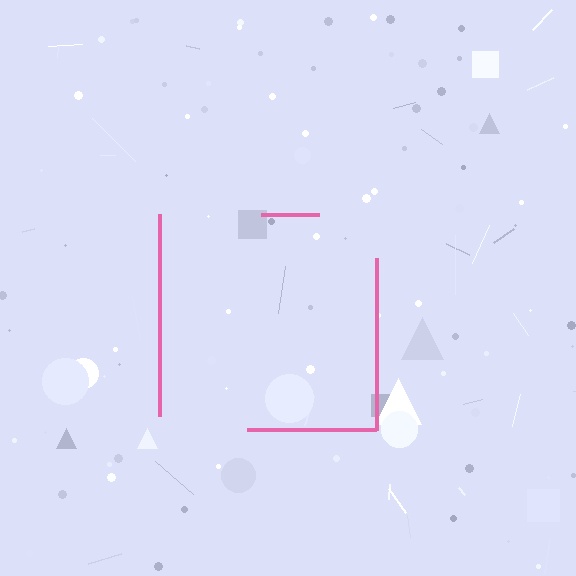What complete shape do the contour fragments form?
The contour fragments form a square.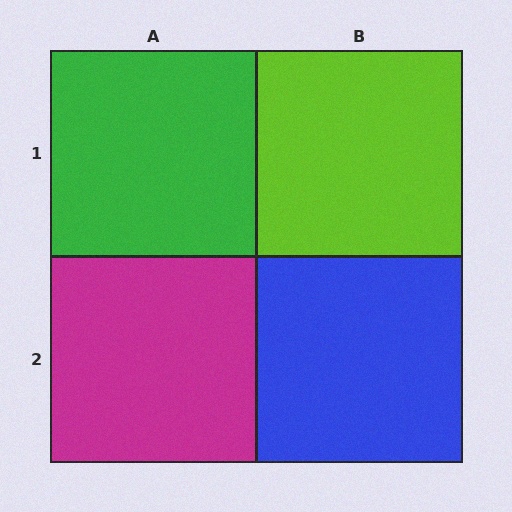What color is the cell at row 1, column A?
Green.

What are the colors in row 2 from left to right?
Magenta, blue.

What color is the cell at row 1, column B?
Lime.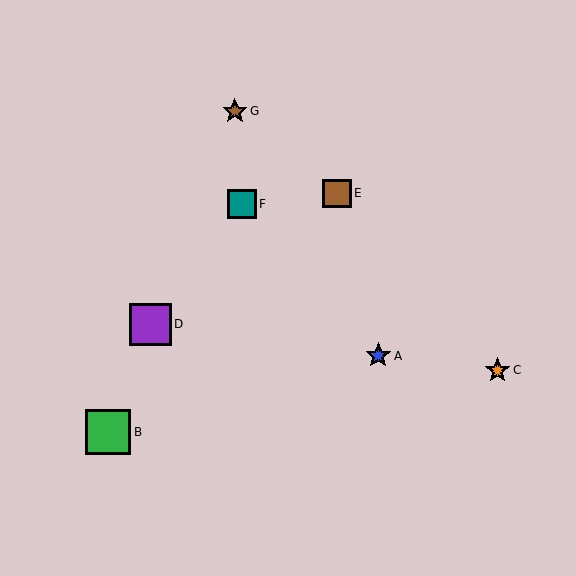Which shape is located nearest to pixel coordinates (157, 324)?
The purple square (labeled D) at (150, 324) is nearest to that location.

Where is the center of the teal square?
The center of the teal square is at (242, 204).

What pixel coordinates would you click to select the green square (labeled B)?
Click at (108, 432) to select the green square B.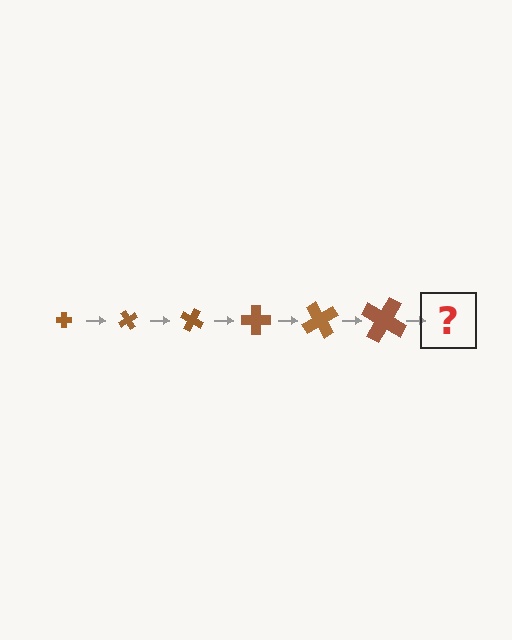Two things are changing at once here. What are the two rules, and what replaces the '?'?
The two rules are that the cross grows larger each step and it rotates 60 degrees each step. The '?' should be a cross, larger than the previous one and rotated 360 degrees from the start.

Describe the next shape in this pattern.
It should be a cross, larger than the previous one and rotated 360 degrees from the start.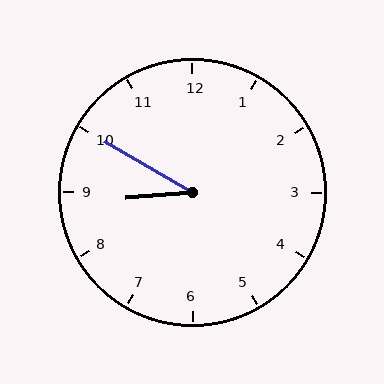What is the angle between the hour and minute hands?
Approximately 35 degrees.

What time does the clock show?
8:50.